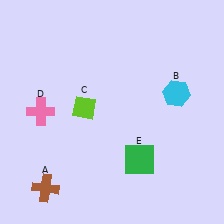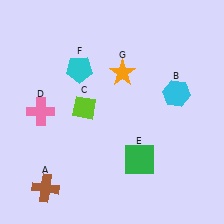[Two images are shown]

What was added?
A cyan pentagon (F), an orange star (G) were added in Image 2.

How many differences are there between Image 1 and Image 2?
There are 2 differences between the two images.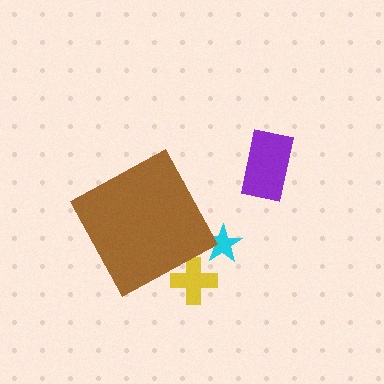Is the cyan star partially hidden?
Yes, the cyan star is partially hidden behind the brown diamond.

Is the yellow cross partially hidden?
Yes, the yellow cross is partially hidden behind the brown diamond.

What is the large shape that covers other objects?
A brown diamond.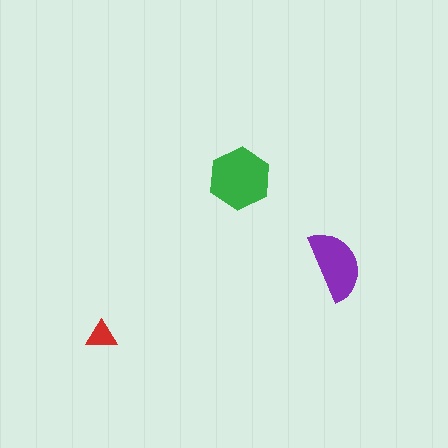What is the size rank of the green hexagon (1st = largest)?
1st.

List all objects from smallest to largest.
The red triangle, the purple semicircle, the green hexagon.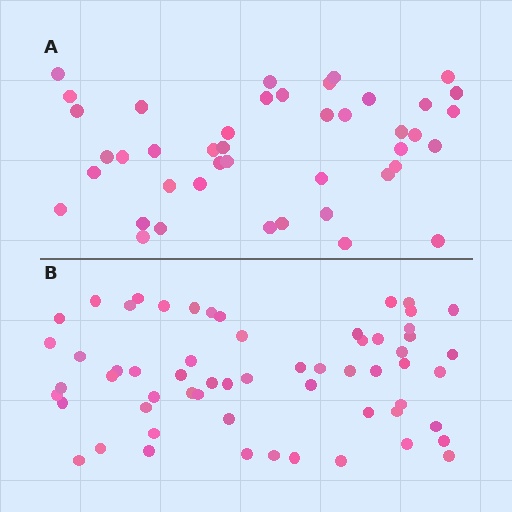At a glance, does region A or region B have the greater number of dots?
Region B (the bottom region) has more dots.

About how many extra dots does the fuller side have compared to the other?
Region B has approximately 15 more dots than region A.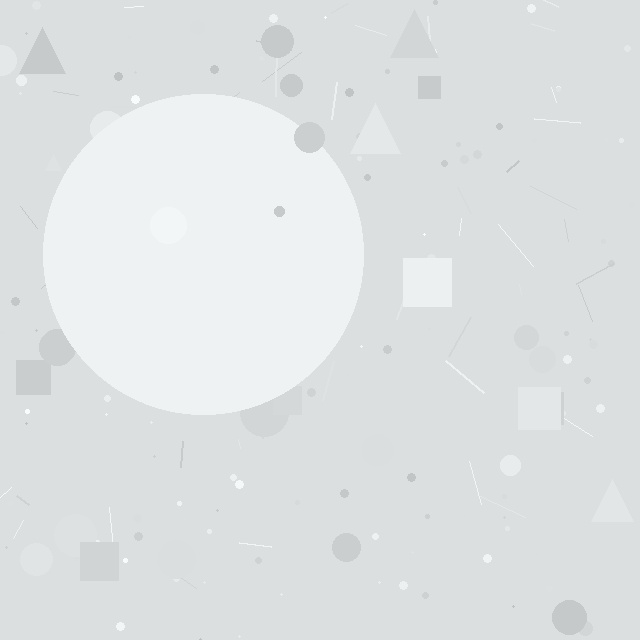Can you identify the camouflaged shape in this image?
The camouflaged shape is a circle.